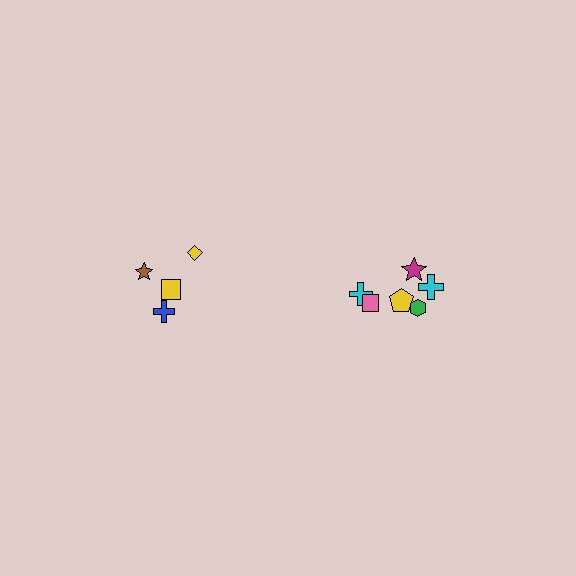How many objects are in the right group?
There are 6 objects.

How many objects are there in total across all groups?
There are 10 objects.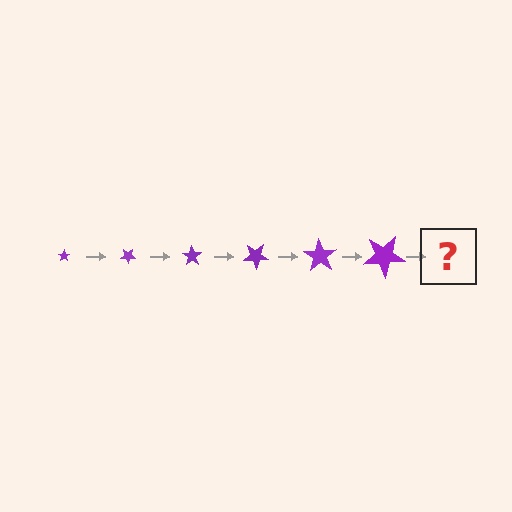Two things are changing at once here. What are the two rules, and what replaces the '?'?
The two rules are that the star grows larger each step and it rotates 35 degrees each step. The '?' should be a star, larger than the previous one and rotated 210 degrees from the start.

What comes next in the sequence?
The next element should be a star, larger than the previous one and rotated 210 degrees from the start.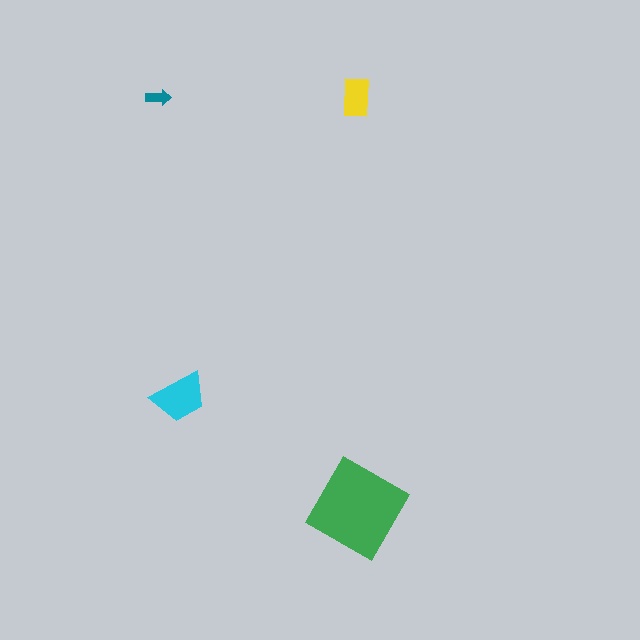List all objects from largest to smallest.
The green square, the cyan trapezoid, the yellow rectangle, the teal arrow.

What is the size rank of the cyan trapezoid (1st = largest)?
2nd.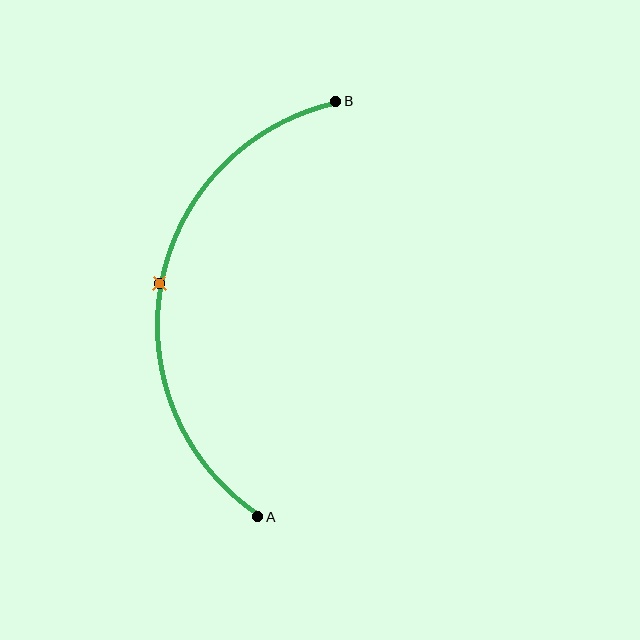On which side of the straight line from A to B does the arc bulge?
The arc bulges to the left of the straight line connecting A and B.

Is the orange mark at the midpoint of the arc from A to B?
Yes. The orange mark lies on the arc at equal arc-length from both A and B — it is the arc midpoint.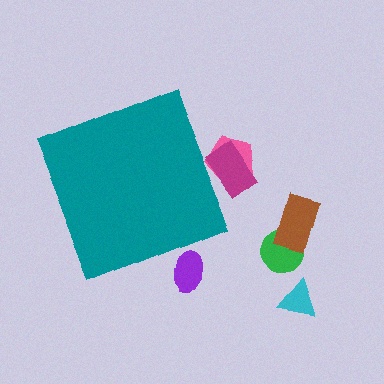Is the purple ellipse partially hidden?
Yes, the purple ellipse is partially hidden behind the teal diamond.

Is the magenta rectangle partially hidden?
Yes, the magenta rectangle is partially hidden behind the teal diamond.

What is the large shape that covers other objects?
A teal diamond.